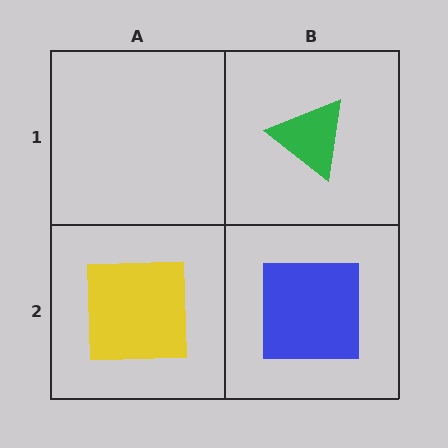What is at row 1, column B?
A green triangle.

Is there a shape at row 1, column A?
No, that cell is empty.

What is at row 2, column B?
A blue square.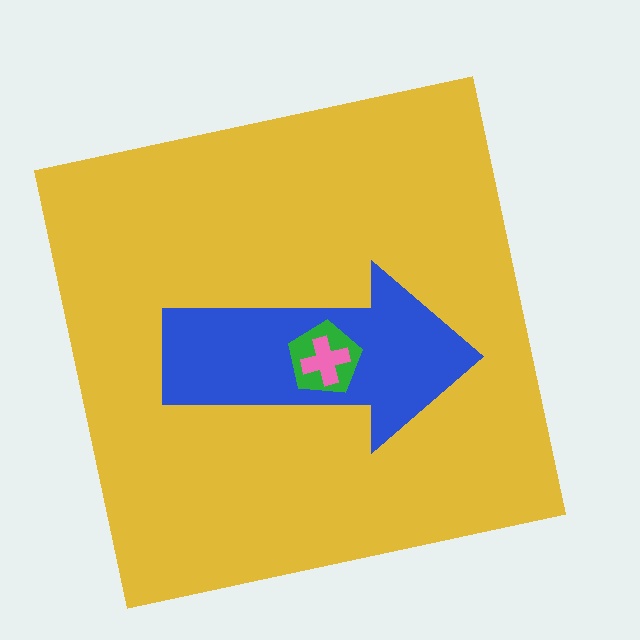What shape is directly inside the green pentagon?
The pink cross.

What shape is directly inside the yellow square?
The blue arrow.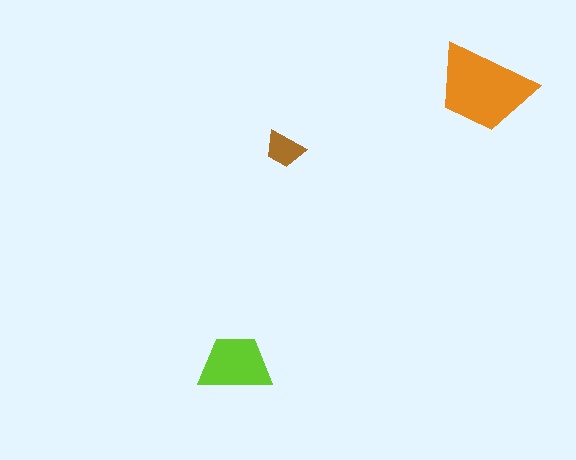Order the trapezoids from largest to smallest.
the orange one, the lime one, the brown one.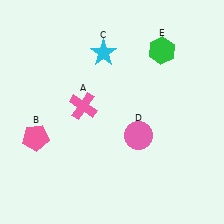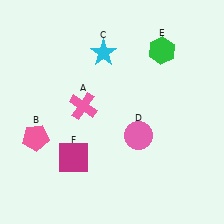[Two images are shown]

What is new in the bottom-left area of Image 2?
A magenta square (F) was added in the bottom-left area of Image 2.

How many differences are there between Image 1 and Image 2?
There is 1 difference between the two images.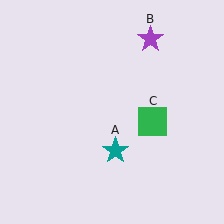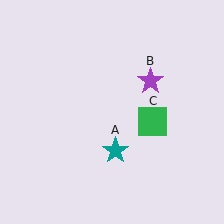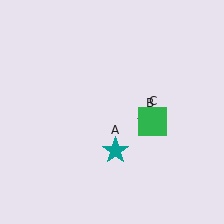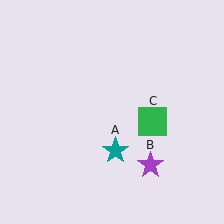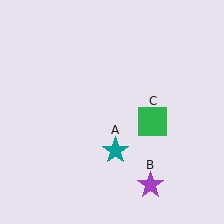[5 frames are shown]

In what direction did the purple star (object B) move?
The purple star (object B) moved down.